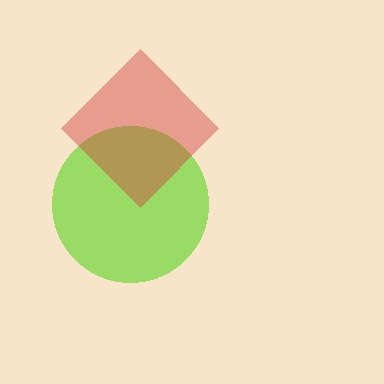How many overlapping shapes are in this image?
There are 2 overlapping shapes in the image.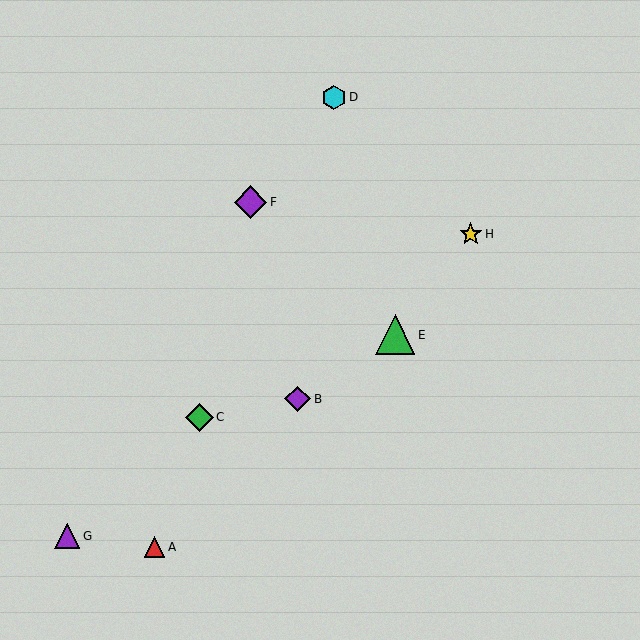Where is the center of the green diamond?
The center of the green diamond is at (199, 417).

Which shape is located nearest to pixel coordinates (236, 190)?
The purple diamond (labeled F) at (251, 202) is nearest to that location.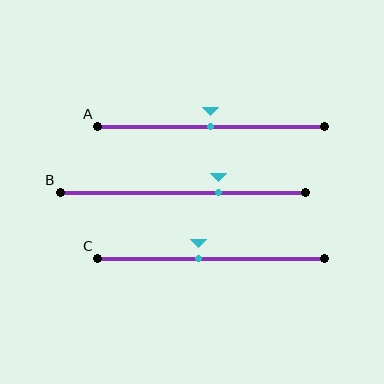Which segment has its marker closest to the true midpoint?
Segment A has its marker closest to the true midpoint.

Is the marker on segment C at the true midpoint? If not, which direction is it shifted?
No, the marker on segment C is shifted to the left by about 5% of the segment length.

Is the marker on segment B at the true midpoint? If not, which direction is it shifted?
No, the marker on segment B is shifted to the right by about 15% of the segment length.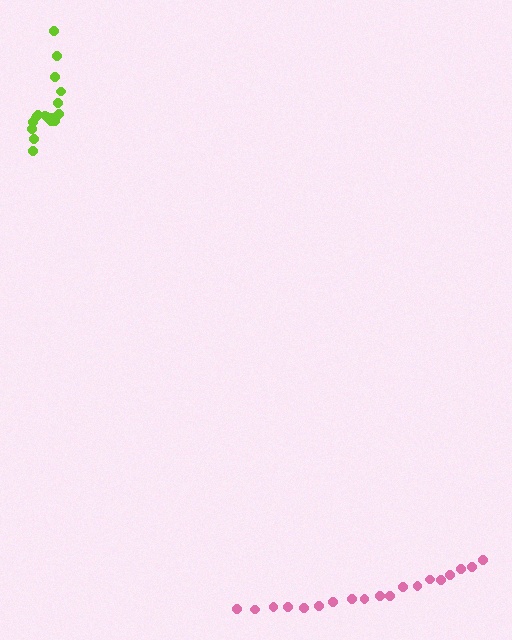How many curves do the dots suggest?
There are 2 distinct paths.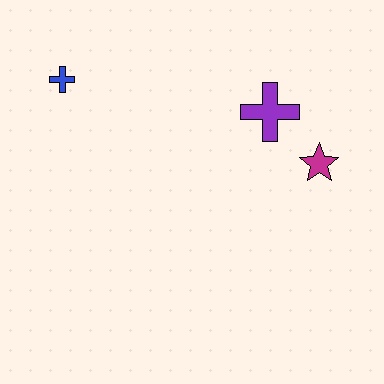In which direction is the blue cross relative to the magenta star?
The blue cross is to the left of the magenta star.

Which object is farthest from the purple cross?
The blue cross is farthest from the purple cross.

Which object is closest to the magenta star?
The purple cross is closest to the magenta star.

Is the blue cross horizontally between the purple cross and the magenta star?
No